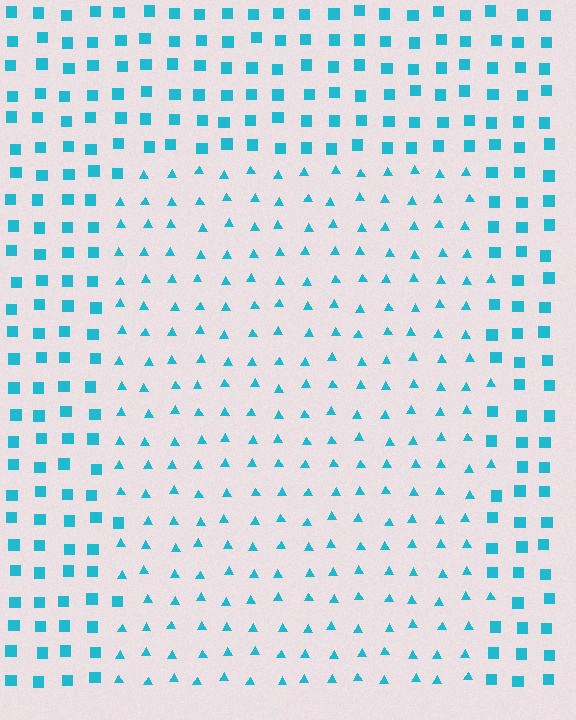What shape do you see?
I see a rectangle.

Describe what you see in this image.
The image is filled with small cyan elements arranged in a uniform grid. A rectangle-shaped region contains triangles, while the surrounding area contains squares. The boundary is defined purely by the change in element shape.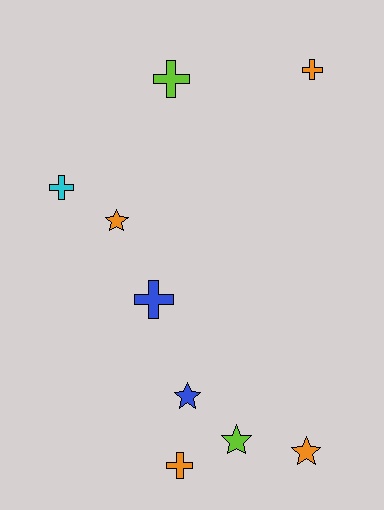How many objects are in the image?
There are 9 objects.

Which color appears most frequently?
Orange, with 4 objects.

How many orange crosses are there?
There are 2 orange crosses.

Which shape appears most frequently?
Cross, with 5 objects.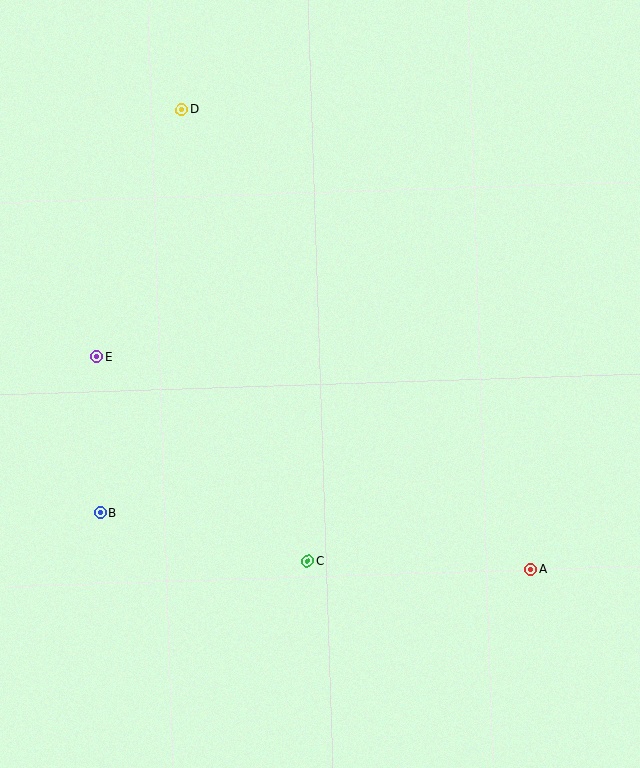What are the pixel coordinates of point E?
Point E is at (97, 357).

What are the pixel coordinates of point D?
Point D is at (182, 110).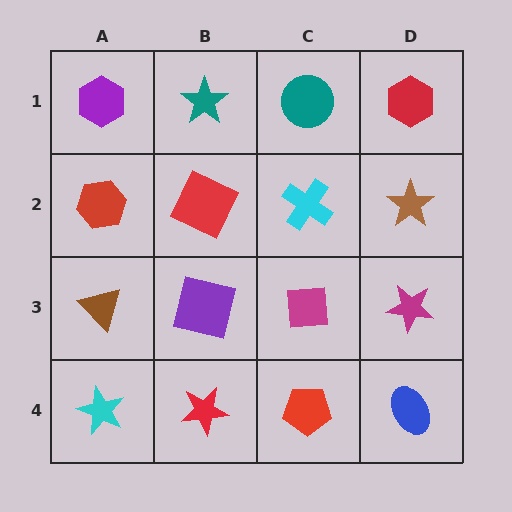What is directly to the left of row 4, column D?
A red pentagon.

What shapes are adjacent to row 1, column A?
A red hexagon (row 2, column A), a teal star (row 1, column B).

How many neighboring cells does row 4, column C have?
3.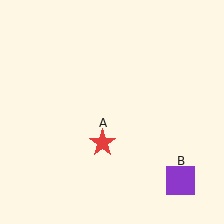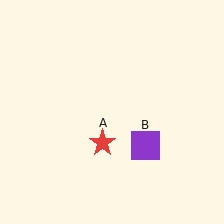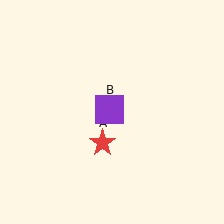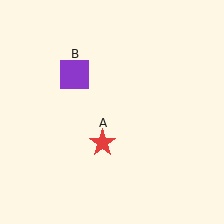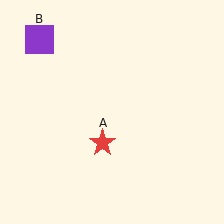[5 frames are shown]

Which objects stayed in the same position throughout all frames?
Red star (object A) remained stationary.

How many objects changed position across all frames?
1 object changed position: purple square (object B).